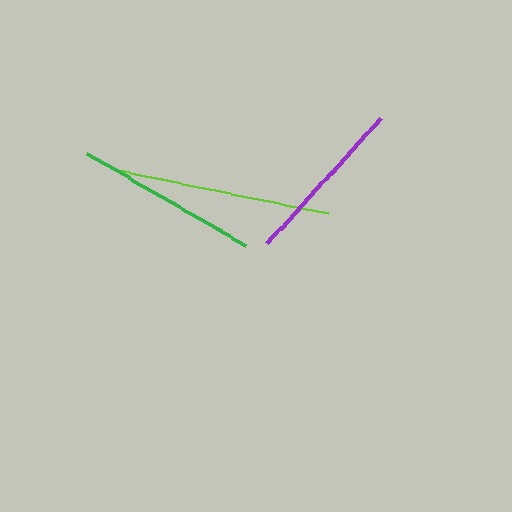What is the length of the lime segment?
The lime segment is approximately 220 pixels long.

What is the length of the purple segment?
The purple segment is approximately 169 pixels long.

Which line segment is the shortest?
The purple line is the shortest at approximately 169 pixels.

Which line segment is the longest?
The lime line is the longest at approximately 220 pixels.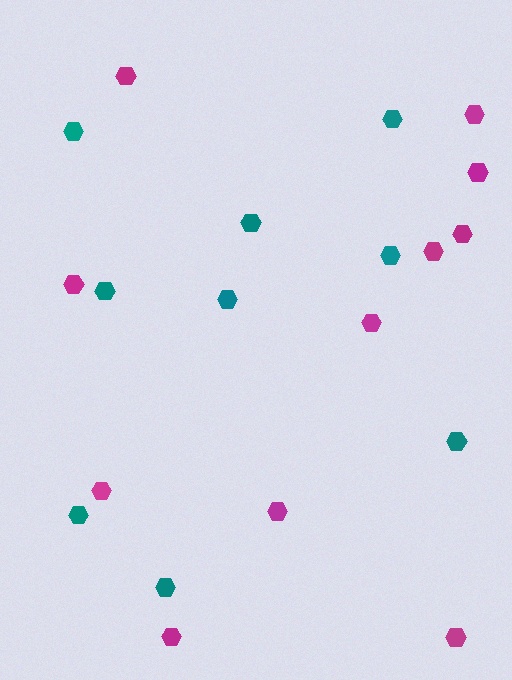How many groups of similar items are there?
There are 2 groups: one group of teal hexagons (9) and one group of magenta hexagons (11).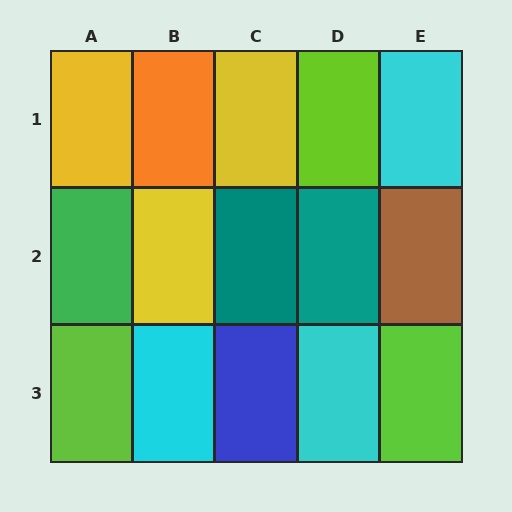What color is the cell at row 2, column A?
Green.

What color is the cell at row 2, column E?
Brown.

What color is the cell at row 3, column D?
Cyan.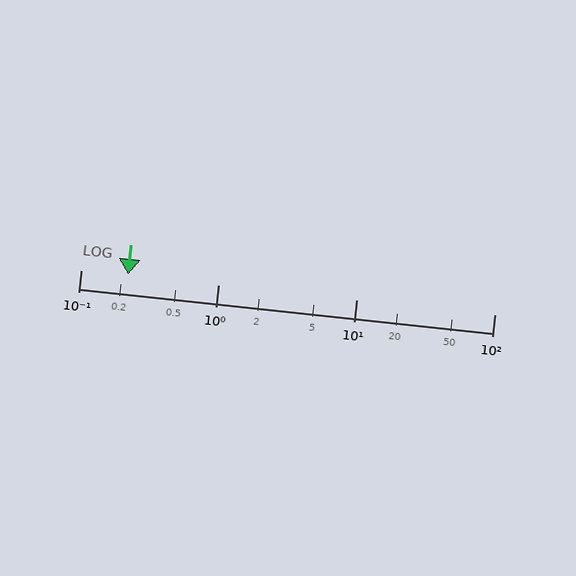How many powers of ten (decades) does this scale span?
The scale spans 3 decades, from 0.1 to 100.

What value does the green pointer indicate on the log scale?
The pointer indicates approximately 0.22.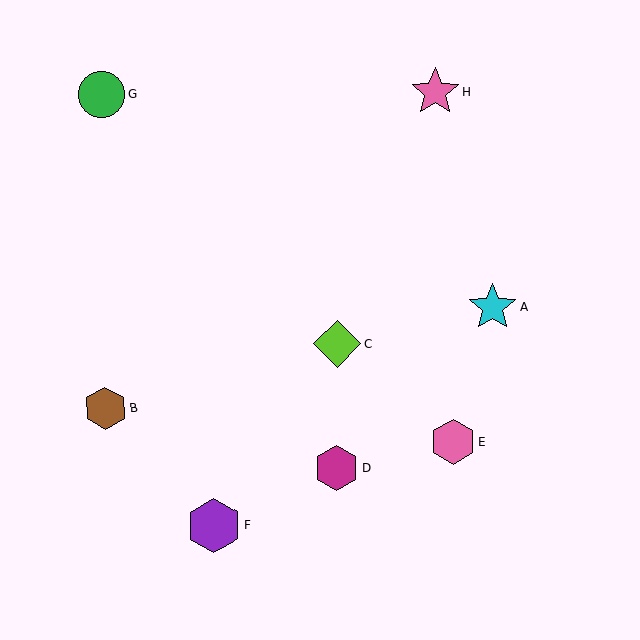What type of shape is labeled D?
Shape D is a magenta hexagon.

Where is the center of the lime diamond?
The center of the lime diamond is at (338, 344).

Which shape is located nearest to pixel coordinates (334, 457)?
The magenta hexagon (labeled D) at (336, 468) is nearest to that location.